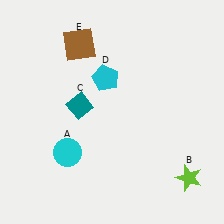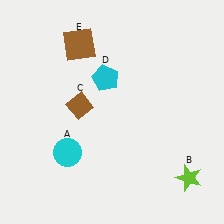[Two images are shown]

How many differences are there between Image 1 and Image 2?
There is 1 difference between the two images.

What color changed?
The diamond (C) changed from teal in Image 1 to brown in Image 2.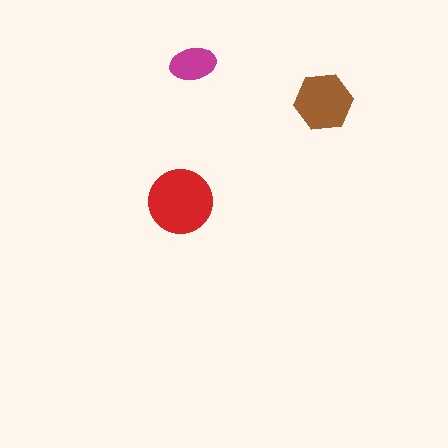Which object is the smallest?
The magenta ellipse.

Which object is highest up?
The magenta ellipse is topmost.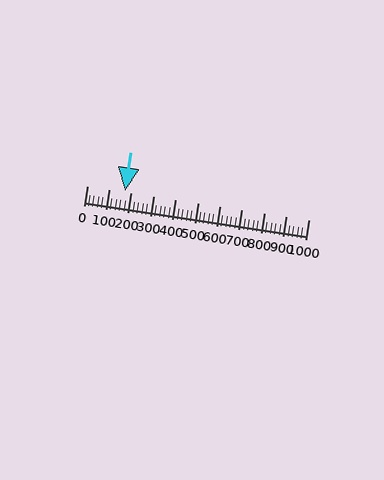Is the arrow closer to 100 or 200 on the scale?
The arrow is closer to 200.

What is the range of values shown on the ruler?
The ruler shows values from 0 to 1000.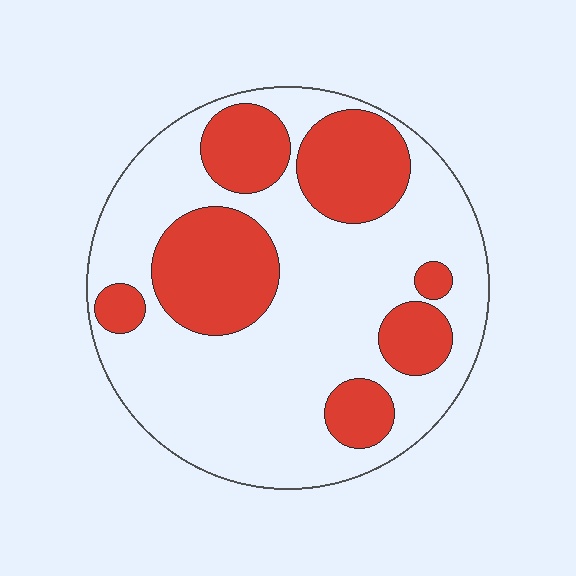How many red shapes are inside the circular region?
7.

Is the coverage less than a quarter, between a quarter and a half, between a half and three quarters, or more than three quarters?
Between a quarter and a half.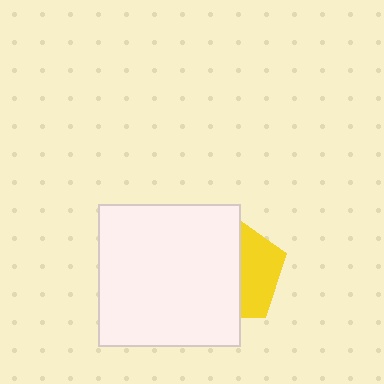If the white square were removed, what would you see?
You would see the complete yellow pentagon.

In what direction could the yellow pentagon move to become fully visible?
The yellow pentagon could move right. That would shift it out from behind the white square entirely.